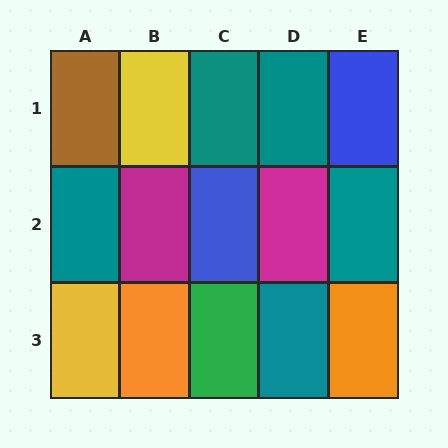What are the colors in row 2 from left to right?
Teal, magenta, blue, magenta, teal.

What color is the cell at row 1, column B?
Yellow.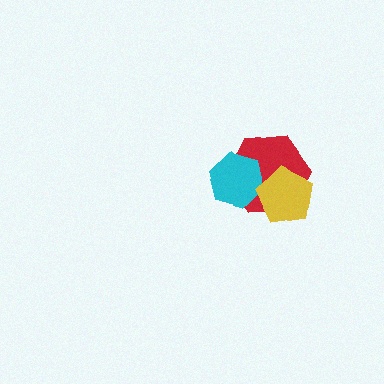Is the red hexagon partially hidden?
Yes, it is partially covered by another shape.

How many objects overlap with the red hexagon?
2 objects overlap with the red hexagon.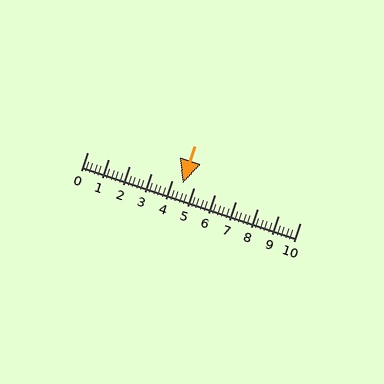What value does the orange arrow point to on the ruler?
The orange arrow points to approximately 4.5.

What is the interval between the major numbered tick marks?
The major tick marks are spaced 1 units apart.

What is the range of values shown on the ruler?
The ruler shows values from 0 to 10.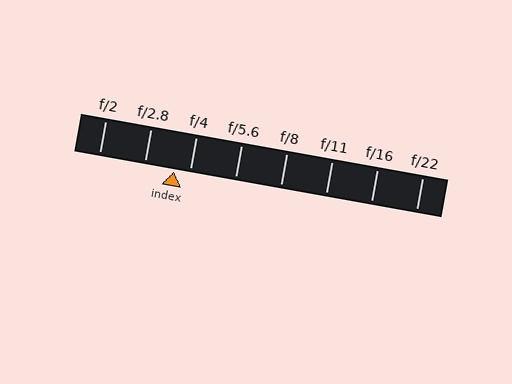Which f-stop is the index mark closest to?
The index mark is closest to f/4.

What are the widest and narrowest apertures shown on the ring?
The widest aperture shown is f/2 and the narrowest is f/22.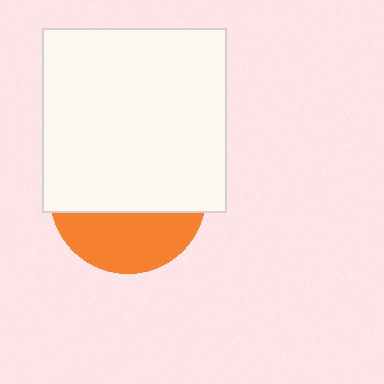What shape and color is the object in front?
The object in front is a white square.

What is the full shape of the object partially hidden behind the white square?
The partially hidden object is an orange circle.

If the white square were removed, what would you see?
You would see the complete orange circle.